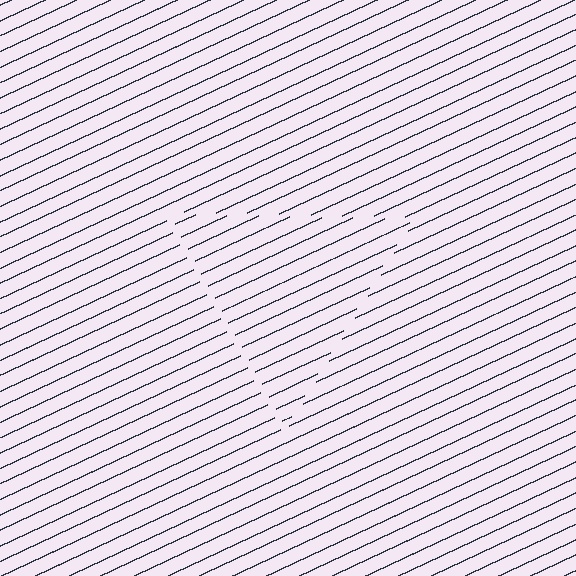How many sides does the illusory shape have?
3 sides — the line-ends trace a triangle.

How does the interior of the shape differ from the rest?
The interior of the shape contains the same grating, shifted by half a period — the contour is defined by the phase discontinuity where line-ends from the inner and outer gratings abut.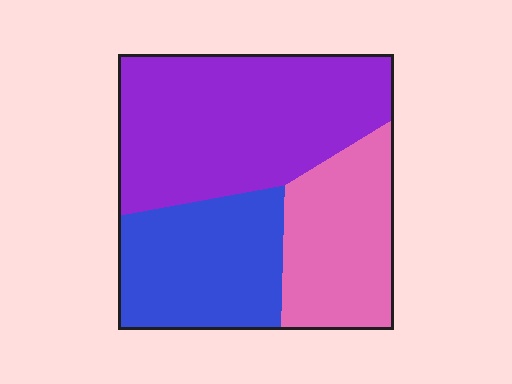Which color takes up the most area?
Purple, at roughly 45%.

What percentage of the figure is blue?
Blue covers about 30% of the figure.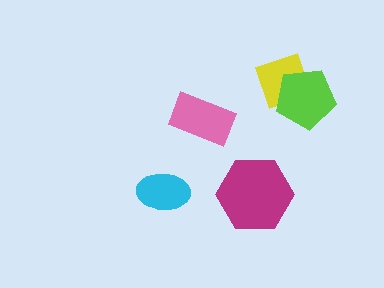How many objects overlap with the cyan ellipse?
0 objects overlap with the cyan ellipse.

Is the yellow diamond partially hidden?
Yes, it is partially covered by another shape.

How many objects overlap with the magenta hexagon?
0 objects overlap with the magenta hexagon.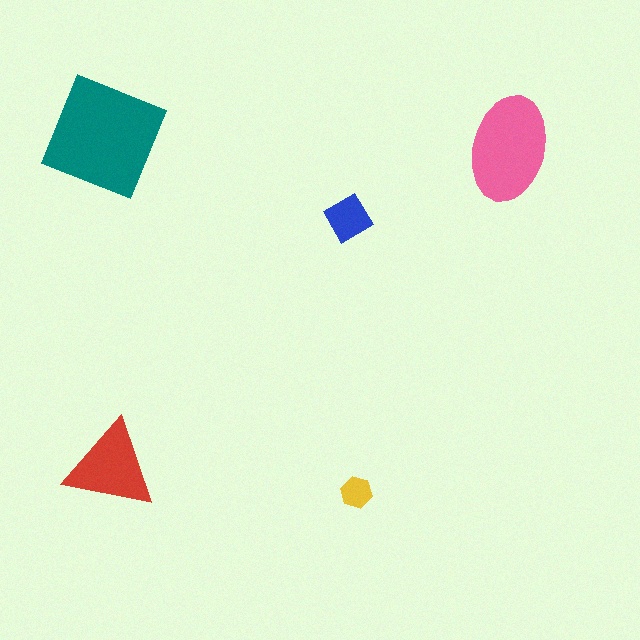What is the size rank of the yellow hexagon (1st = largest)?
5th.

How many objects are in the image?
There are 5 objects in the image.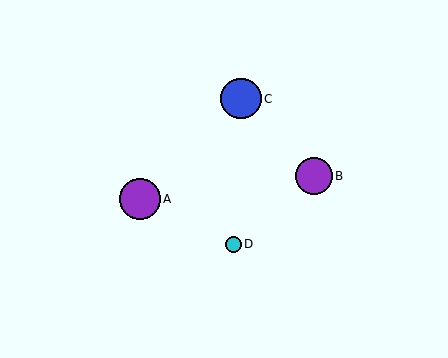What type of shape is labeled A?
Shape A is a purple circle.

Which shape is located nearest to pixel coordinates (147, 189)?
The purple circle (labeled A) at (140, 199) is nearest to that location.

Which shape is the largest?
The purple circle (labeled A) is the largest.